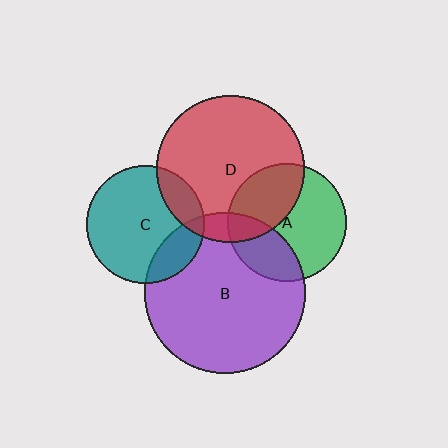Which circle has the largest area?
Circle B (purple).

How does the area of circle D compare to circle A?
Approximately 1.5 times.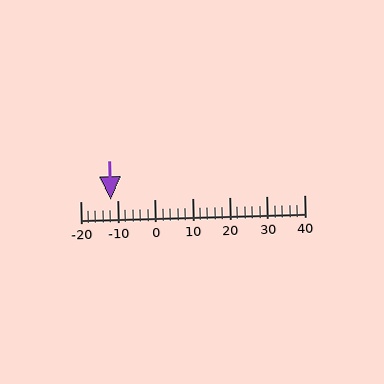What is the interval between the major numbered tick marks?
The major tick marks are spaced 10 units apart.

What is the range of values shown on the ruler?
The ruler shows values from -20 to 40.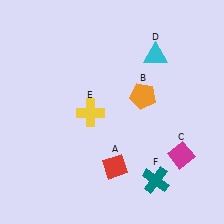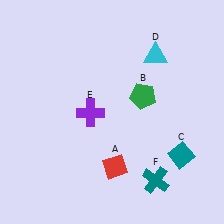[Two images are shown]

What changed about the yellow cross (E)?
In Image 1, E is yellow. In Image 2, it changed to purple.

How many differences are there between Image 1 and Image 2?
There are 3 differences between the two images.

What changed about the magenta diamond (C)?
In Image 1, C is magenta. In Image 2, it changed to teal.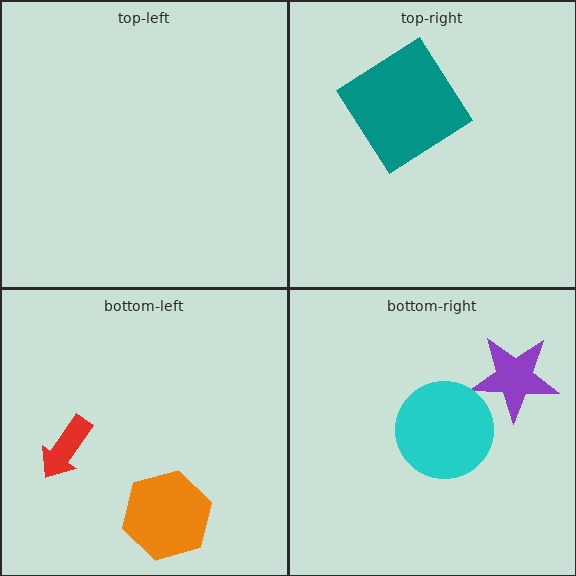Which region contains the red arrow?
The bottom-left region.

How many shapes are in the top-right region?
1.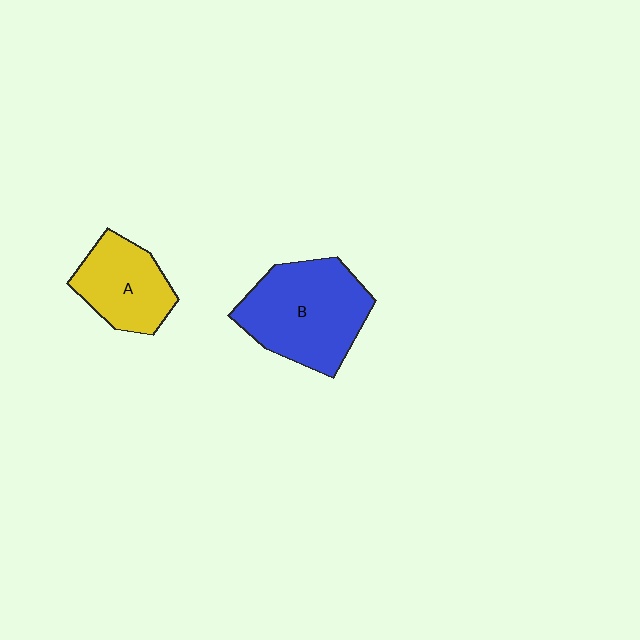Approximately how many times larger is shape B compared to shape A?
Approximately 1.6 times.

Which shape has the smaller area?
Shape A (yellow).